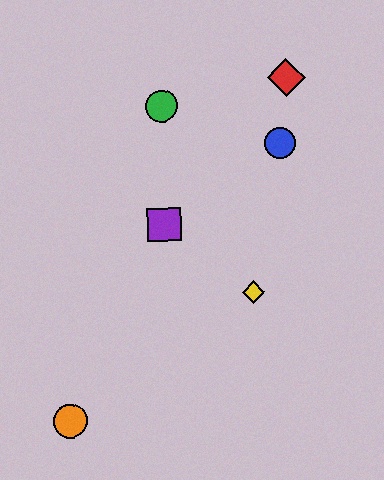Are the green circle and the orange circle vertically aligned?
No, the green circle is at x≈162 and the orange circle is at x≈70.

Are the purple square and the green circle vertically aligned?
Yes, both are at x≈164.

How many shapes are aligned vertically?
2 shapes (the green circle, the purple square) are aligned vertically.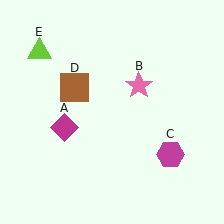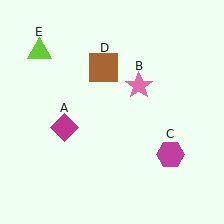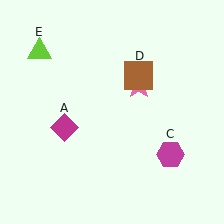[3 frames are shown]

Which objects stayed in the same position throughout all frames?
Magenta diamond (object A) and pink star (object B) and magenta hexagon (object C) and lime triangle (object E) remained stationary.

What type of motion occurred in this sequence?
The brown square (object D) rotated clockwise around the center of the scene.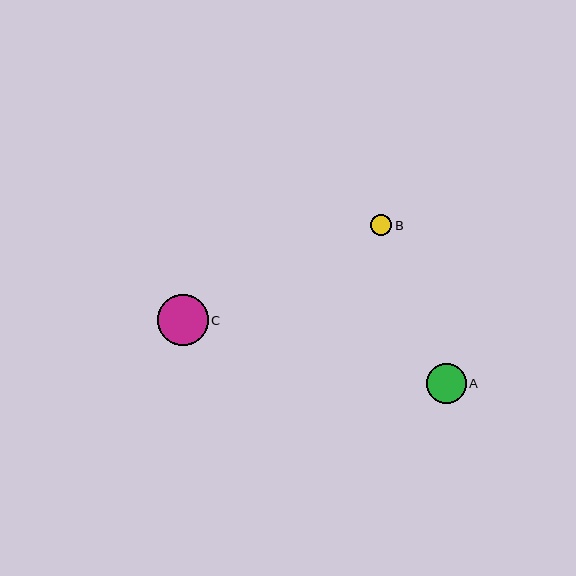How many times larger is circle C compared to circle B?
Circle C is approximately 2.4 times the size of circle B.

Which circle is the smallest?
Circle B is the smallest with a size of approximately 21 pixels.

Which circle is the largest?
Circle C is the largest with a size of approximately 51 pixels.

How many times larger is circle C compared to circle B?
Circle C is approximately 2.4 times the size of circle B.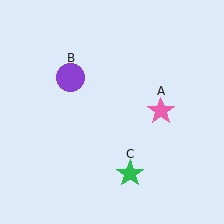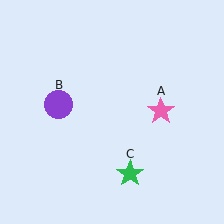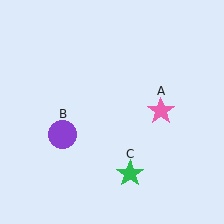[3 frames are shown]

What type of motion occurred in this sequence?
The purple circle (object B) rotated counterclockwise around the center of the scene.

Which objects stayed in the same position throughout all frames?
Pink star (object A) and green star (object C) remained stationary.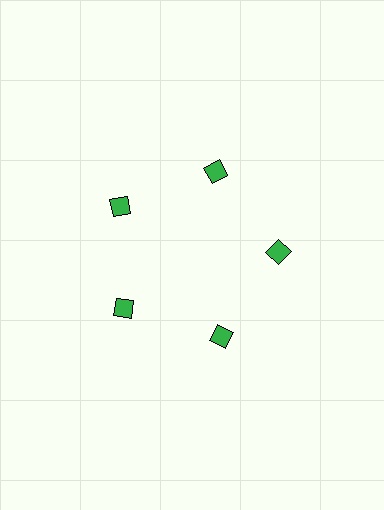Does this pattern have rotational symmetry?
Yes, this pattern has 5-fold rotational symmetry. It looks the same after rotating 72 degrees around the center.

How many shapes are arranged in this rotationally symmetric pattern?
There are 5 shapes, arranged in 5 groups of 1.